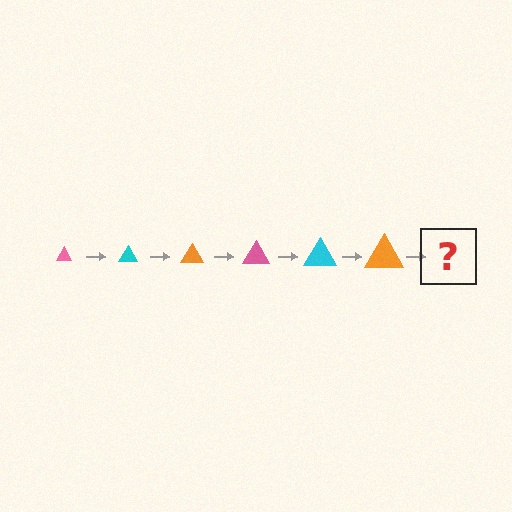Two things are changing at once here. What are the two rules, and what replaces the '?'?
The two rules are that the triangle grows larger each step and the color cycles through pink, cyan, and orange. The '?' should be a pink triangle, larger than the previous one.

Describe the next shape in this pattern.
It should be a pink triangle, larger than the previous one.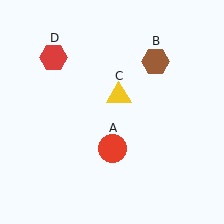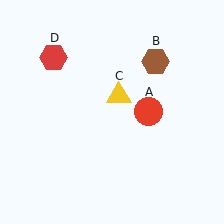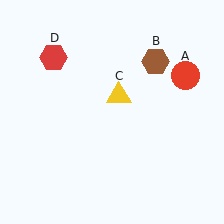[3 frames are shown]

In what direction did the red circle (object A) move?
The red circle (object A) moved up and to the right.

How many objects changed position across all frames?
1 object changed position: red circle (object A).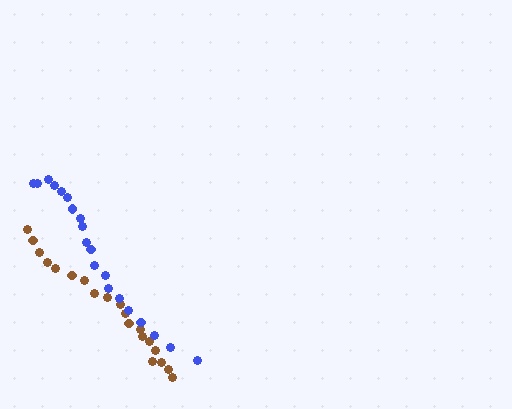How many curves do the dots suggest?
There are 2 distinct paths.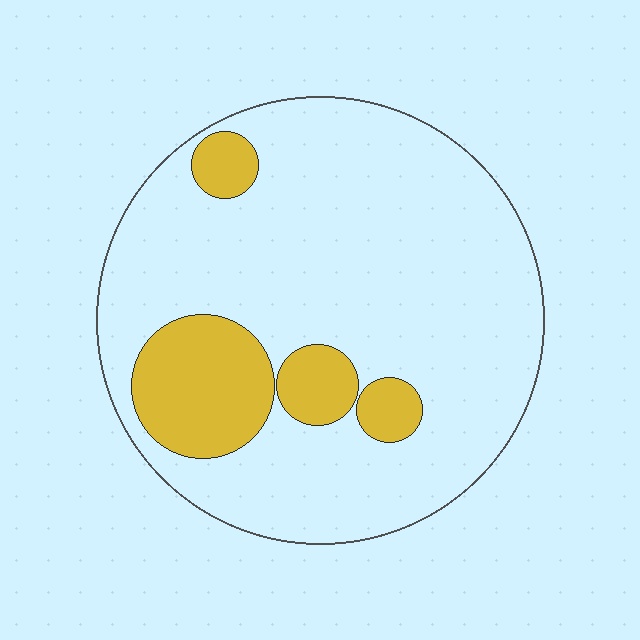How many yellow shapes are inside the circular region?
4.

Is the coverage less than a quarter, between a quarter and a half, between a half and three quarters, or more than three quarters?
Less than a quarter.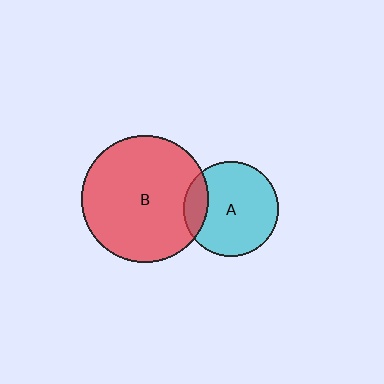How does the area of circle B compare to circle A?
Approximately 1.8 times.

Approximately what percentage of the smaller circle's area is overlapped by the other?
Approximately 15%.